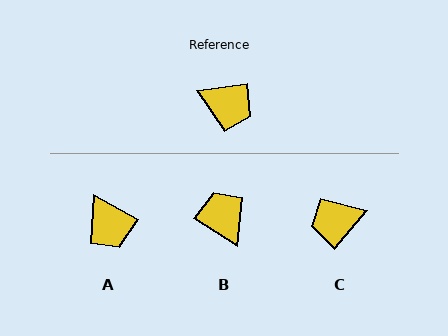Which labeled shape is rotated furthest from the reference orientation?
B, about 140 degrees away.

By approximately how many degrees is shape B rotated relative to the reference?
Approximately 140 degrees counter-clockwise.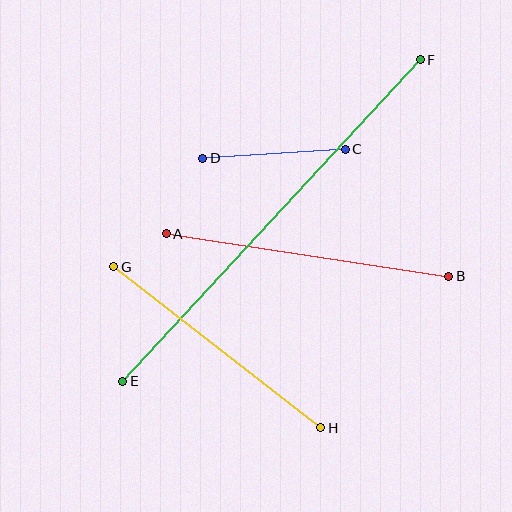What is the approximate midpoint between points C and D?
The midpoint is at approximately (274, 154) pixels.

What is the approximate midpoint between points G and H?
The midpoint is at approximately (217, 347) pixels.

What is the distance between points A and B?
The distance is approximately 286 pixels.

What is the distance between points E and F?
The distance is approximately 438 pixels.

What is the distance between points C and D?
The distance is approximately 143 pixels.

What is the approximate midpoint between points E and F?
The midpoint is at approximately (272, 221) pixels.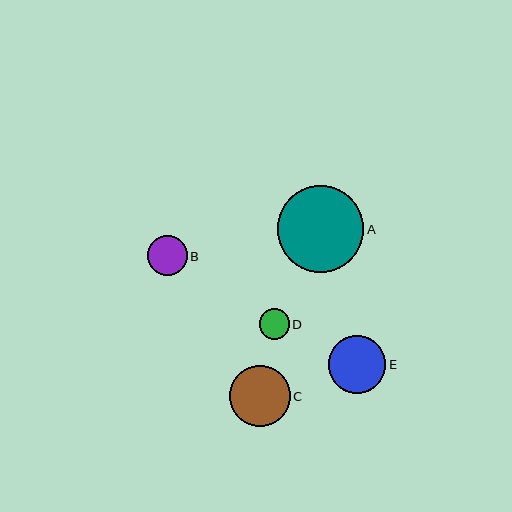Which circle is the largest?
Circle A is the largest with a size of approximately 86 pixels.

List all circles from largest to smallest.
From largest to smallest: A, C, E, B, D.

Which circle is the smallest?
Circle D is the smallest with a size of approximately 30 pixels.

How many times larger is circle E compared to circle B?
Circle E is approximately 1.4 times the size of circle B.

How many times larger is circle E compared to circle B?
Circle E is approximately 1.4 times the size of circle B.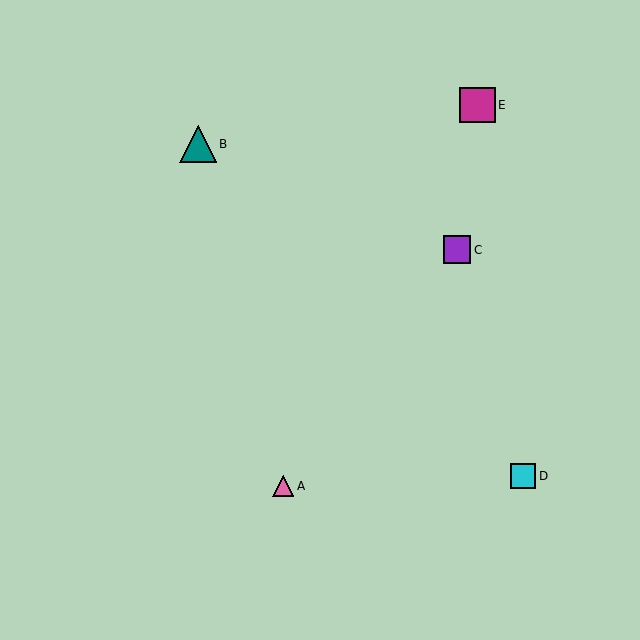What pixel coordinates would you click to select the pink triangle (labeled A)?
Click at (283, 486) to select the pink triangle A.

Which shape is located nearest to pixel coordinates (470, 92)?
The magenta square (labeled E) at (477, 105) is nearest to that location.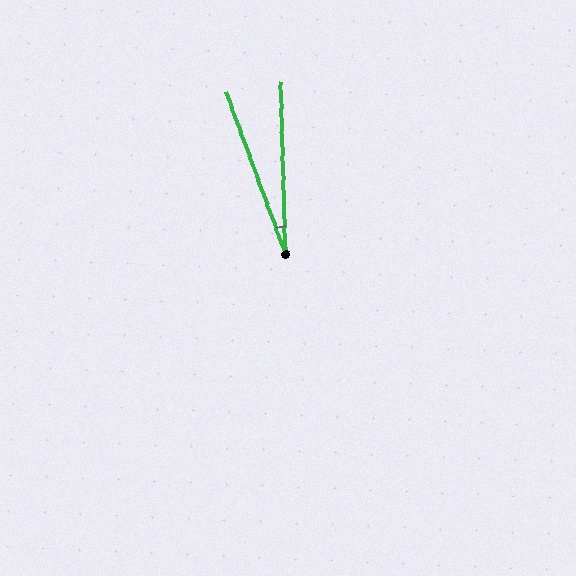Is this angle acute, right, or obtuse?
It is acute.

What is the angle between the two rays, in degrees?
Approximately 18 degrees.